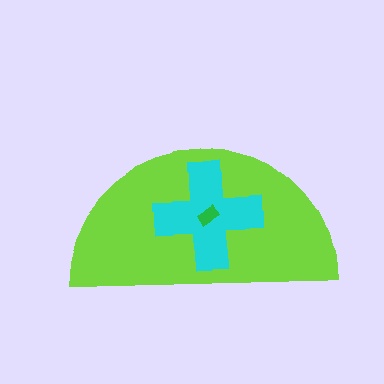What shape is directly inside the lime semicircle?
The cyan cross.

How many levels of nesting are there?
3.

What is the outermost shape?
The lime semicircle.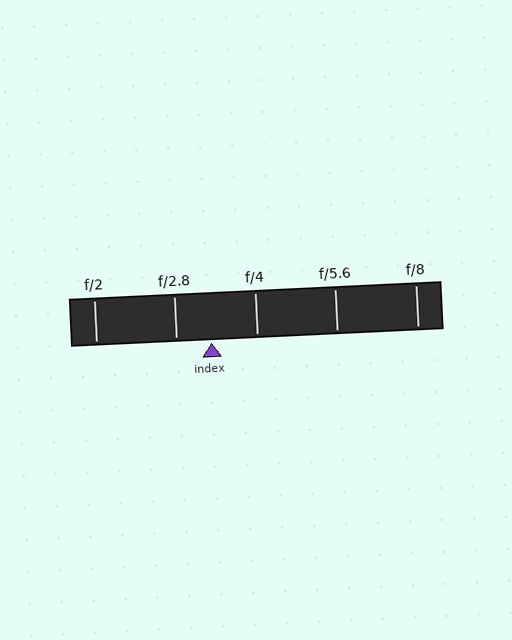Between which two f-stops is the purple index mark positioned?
The index mark is between f/2.8 and f/4.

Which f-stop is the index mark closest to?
The index mark is closest to f/2.8.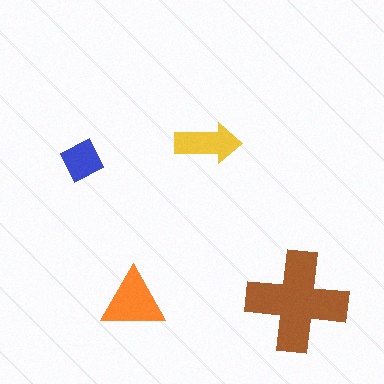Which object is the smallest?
The blue diamond.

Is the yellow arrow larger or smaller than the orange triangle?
Smaller.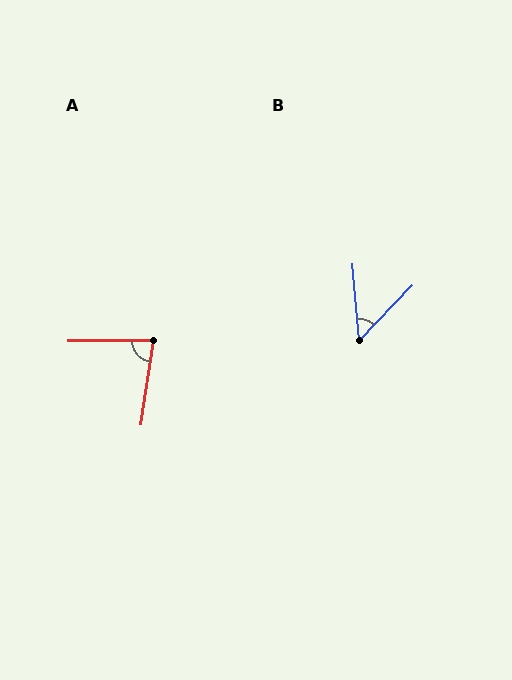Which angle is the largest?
A, at approximately 81 degrees.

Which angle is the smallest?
B, at approximately 49 degrees.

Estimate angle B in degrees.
Approximately 49 degrees.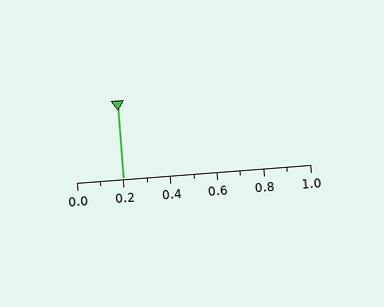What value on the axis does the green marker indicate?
The marker indicates approximately 0.2.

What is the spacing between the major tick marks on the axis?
The major ticks are spaced 0.2 apart.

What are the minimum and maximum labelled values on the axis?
The axis runs from 0.0 to 1.0.